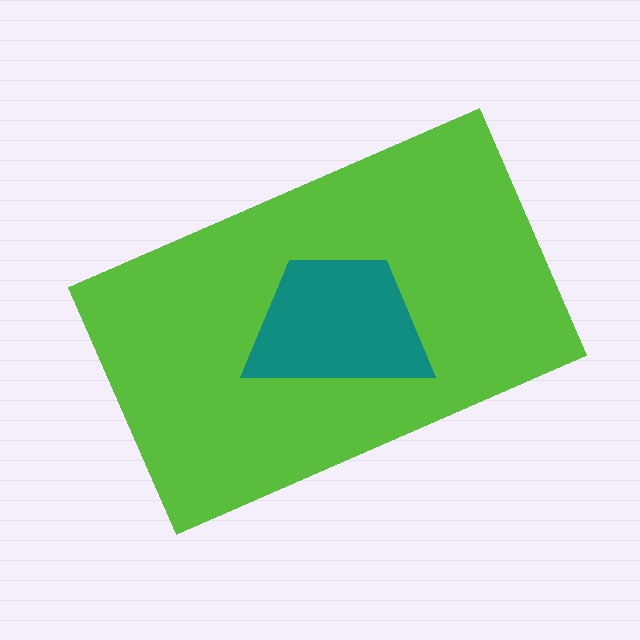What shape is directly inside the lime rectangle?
The teal trapezoid.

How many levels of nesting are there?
2.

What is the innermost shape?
The teal trapezoid.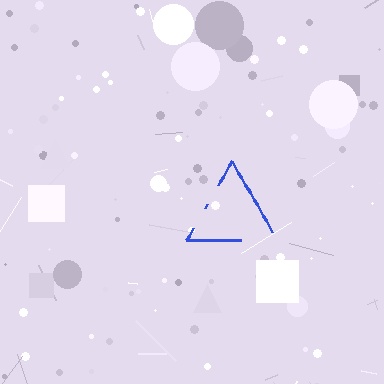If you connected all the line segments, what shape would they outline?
They would outline a triangle.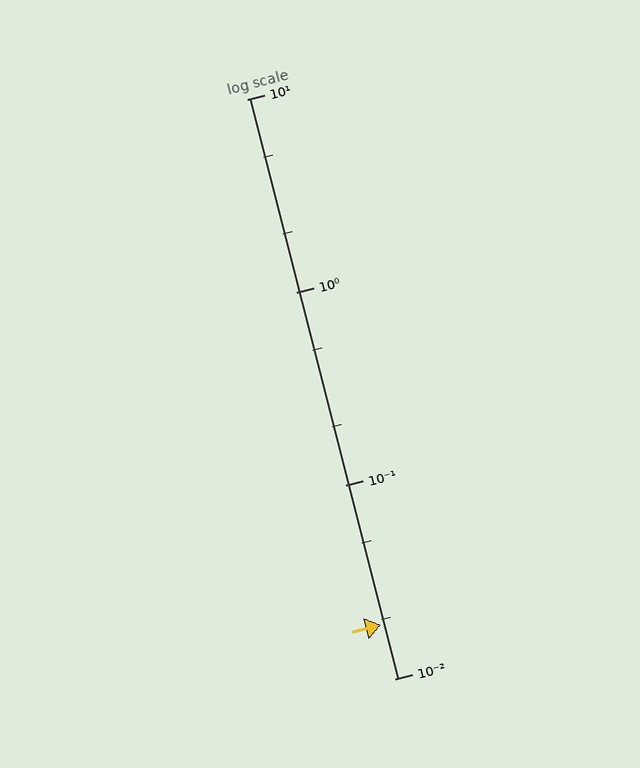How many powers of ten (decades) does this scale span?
The scale spans 3 decades, from 0.01 to 10.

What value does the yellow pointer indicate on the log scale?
The pointer indicates approximately 0.019.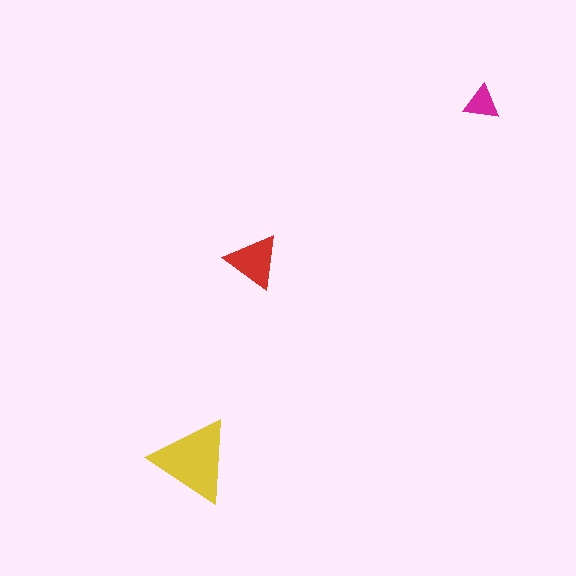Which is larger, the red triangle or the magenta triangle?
The red one.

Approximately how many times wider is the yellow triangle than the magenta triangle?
About 2.5 times wider.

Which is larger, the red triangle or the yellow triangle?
The yellow one.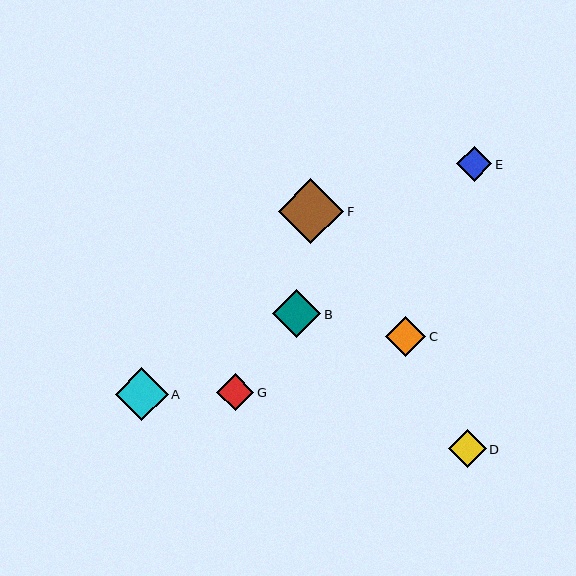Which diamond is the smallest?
Diamond E is the smallest with a size of approximately 35 pixels.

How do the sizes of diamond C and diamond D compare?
Diamond C and diamond D are approximately the same size.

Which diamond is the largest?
Diamond F is the largest with a size of approximately 65 pixels.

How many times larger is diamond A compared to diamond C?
Diamond A is approximately 1.3 times the size of diamond C.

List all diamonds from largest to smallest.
From largest to smallest: F, A, B, C, D, G, E.